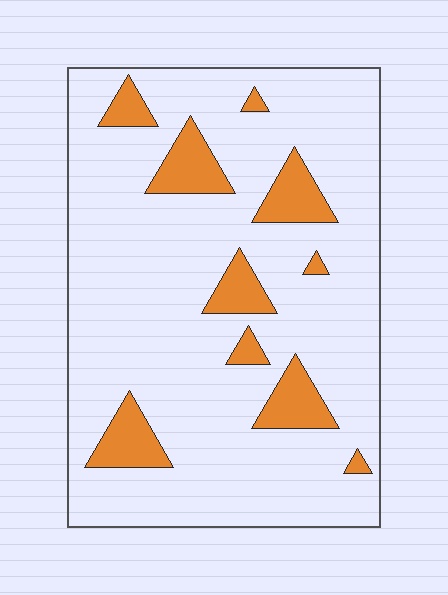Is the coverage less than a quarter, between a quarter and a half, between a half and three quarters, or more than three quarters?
Less than a quarter.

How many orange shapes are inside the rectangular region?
10.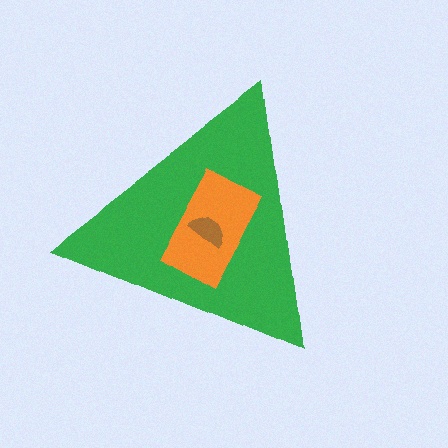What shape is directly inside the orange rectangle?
The brown semicircle.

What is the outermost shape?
The green triangle.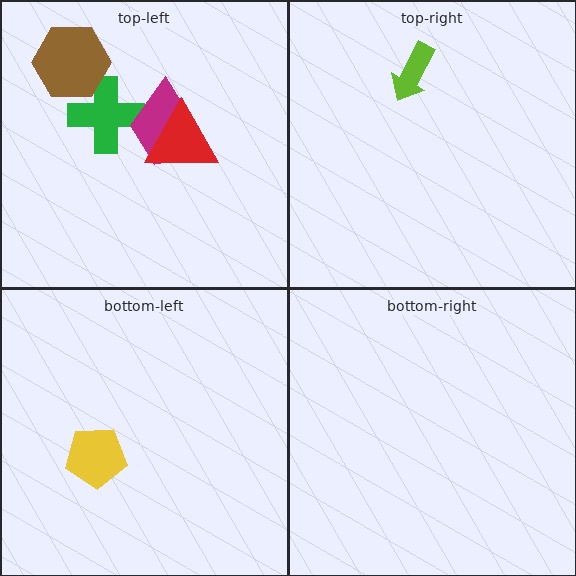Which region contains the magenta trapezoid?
The top-left region.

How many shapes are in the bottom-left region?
1.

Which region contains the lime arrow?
The top-right region.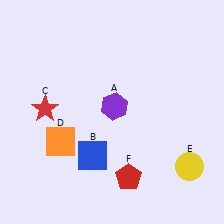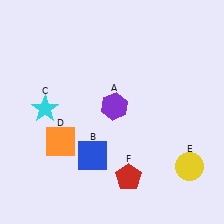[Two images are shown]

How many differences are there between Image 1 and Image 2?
There is 1 difference between the two images.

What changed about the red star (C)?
In Image 1, C is red. In Image 2, it changed to cyan.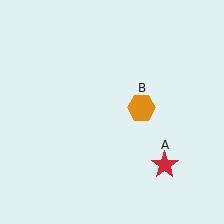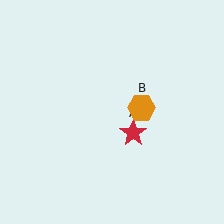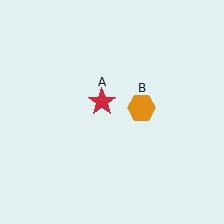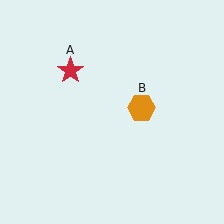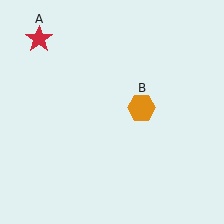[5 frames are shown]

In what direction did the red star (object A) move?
The red star (object A) moved up and to the left.